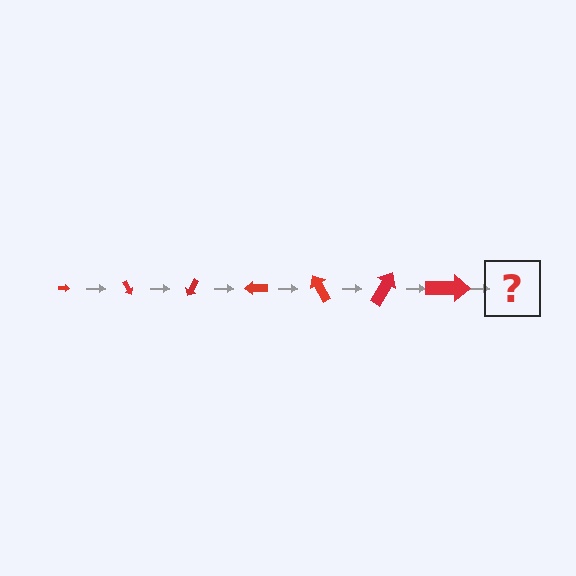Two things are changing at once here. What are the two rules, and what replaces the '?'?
The two rules are that the arrow grows larger each step and it rotates 60 degrees each step. The '?' should be an arrow, larger than the previous one and rotated 420 degrees from the start.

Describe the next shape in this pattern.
It should be an arrow, larger than the previous one and rotated 420 degrees from the start.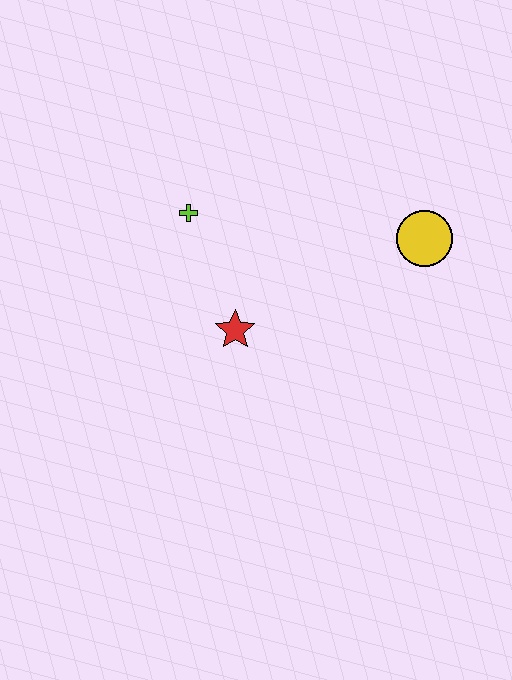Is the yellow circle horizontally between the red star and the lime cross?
No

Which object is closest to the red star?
The lime cross is closest to the red star.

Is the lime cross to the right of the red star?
No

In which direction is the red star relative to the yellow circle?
The red star is to the left of the yellow circle.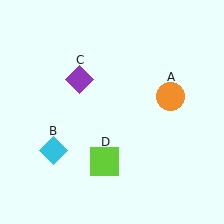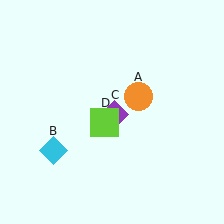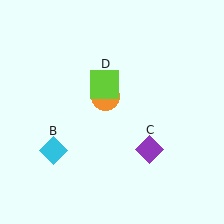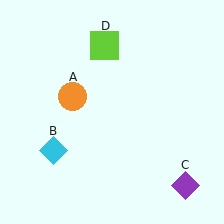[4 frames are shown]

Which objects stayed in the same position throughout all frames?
Cyan diamond (object B) remained stationary.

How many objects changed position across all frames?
3 objects changed position: orange circle (object A), purple diamond (object C), lime square (object D).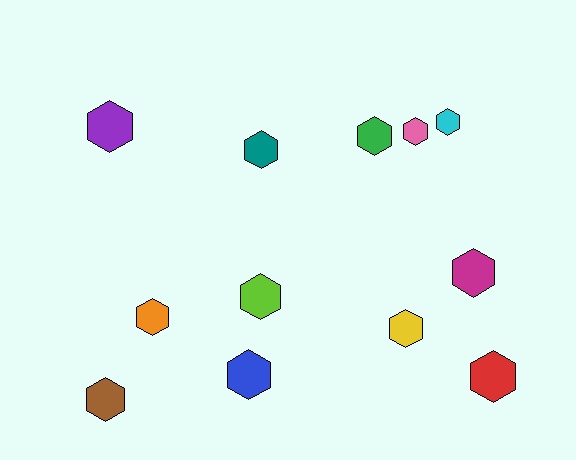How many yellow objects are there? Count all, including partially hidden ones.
There is 1 yellow object.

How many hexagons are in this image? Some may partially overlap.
There are 12 hexagons.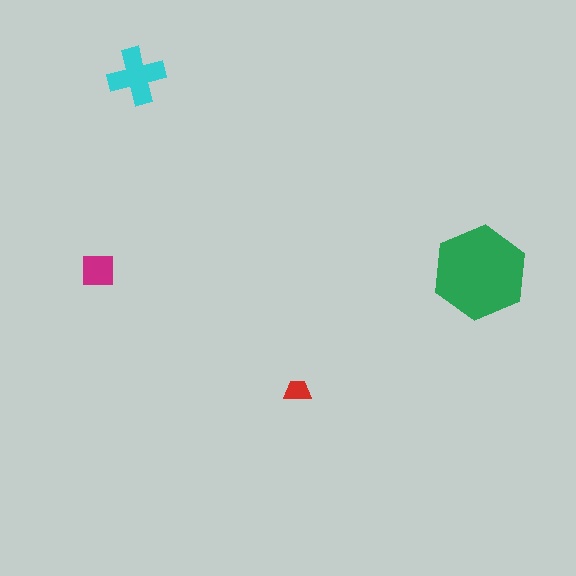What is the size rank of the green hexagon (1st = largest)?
1st.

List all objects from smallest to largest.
The red trapezoid, the magenta square, the cyan cross, the green hexagon.